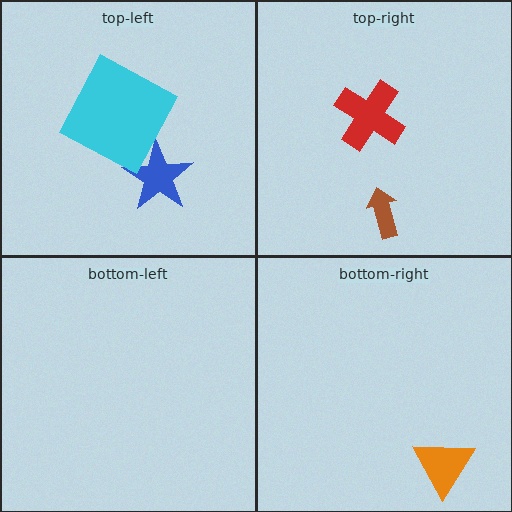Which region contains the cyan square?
The top-left region.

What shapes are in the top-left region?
The blue star, the cyan square.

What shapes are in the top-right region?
The brown arrow, the red cross.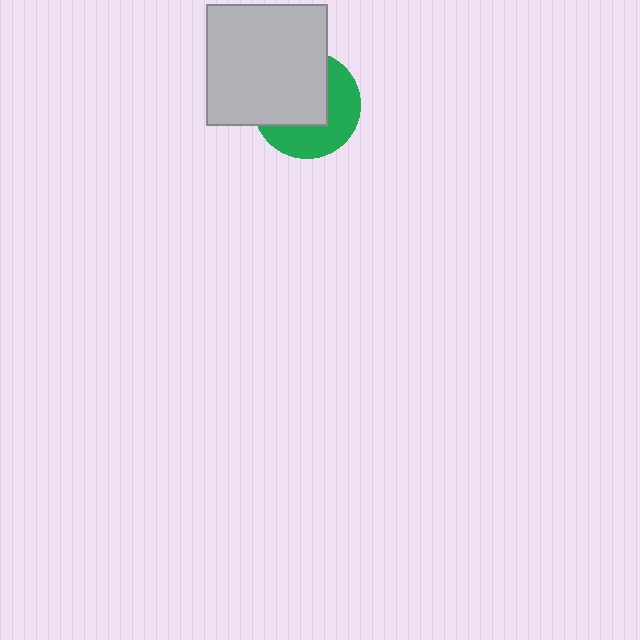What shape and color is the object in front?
The object in front is a light gray square.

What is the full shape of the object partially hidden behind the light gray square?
The partially hidden object is a green circle.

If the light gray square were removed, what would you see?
You would see the complete green circle.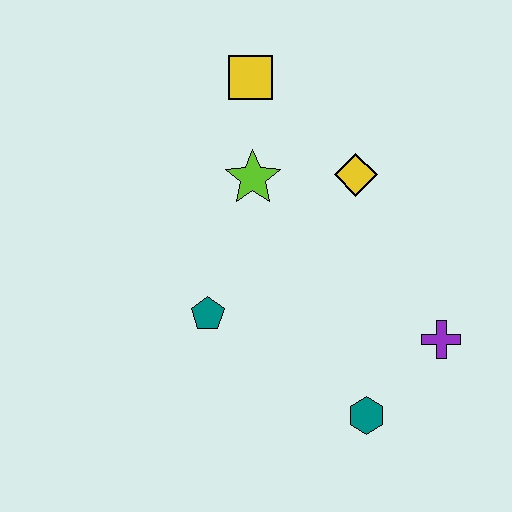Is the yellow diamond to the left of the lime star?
No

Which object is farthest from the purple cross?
The yellow square is farthest from the purple cross.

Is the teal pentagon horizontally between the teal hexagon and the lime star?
No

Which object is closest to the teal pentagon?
The lime star is closest to the teal pentagon.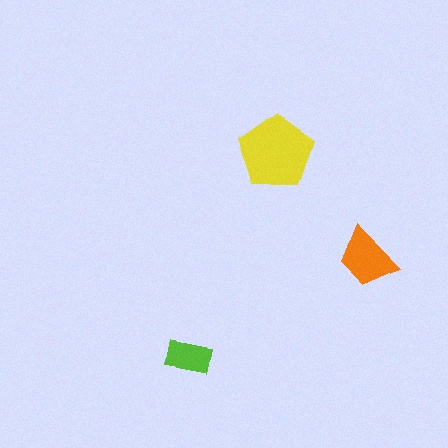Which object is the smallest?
The lime rectangle.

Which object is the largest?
The yellow pentagon.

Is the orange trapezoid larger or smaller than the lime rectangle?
Larger.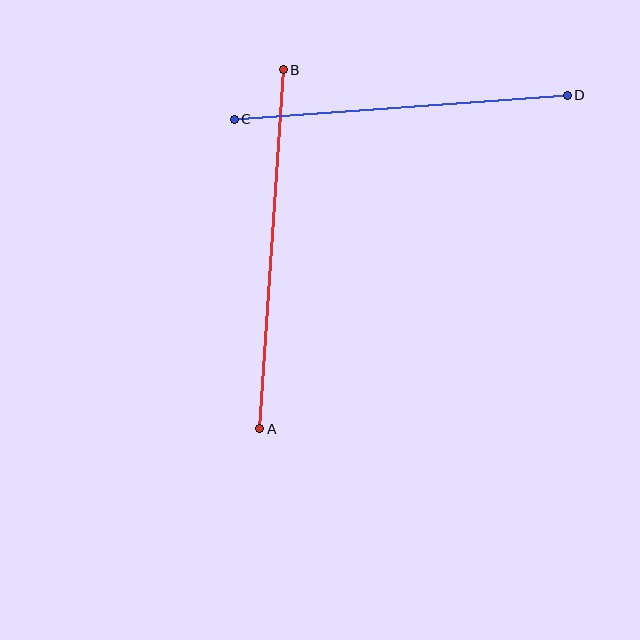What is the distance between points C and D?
The distance is approximately 334 pixels.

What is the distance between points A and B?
The distance is approximately 360 pixels.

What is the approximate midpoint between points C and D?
The midpoint is at approximately (401, 107) pixels.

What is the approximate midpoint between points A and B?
The midpoint is at approximately (272, 249) pixels.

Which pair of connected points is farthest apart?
Points A and B are farthest apart.